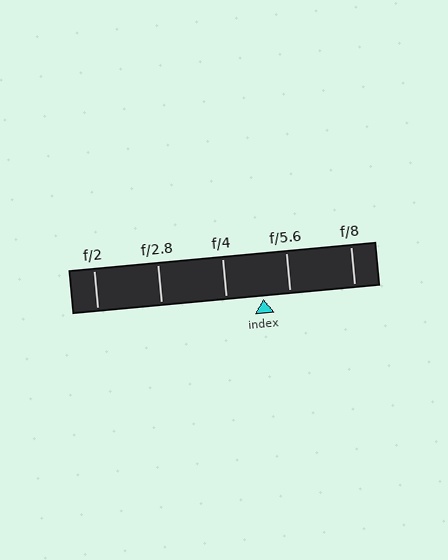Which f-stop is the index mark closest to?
The index mark is closest to f/5.6.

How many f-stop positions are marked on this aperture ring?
There are 5 f-stop positions marked.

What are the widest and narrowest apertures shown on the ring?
The widest aperture shown is f/2 and the narrowest is f/8.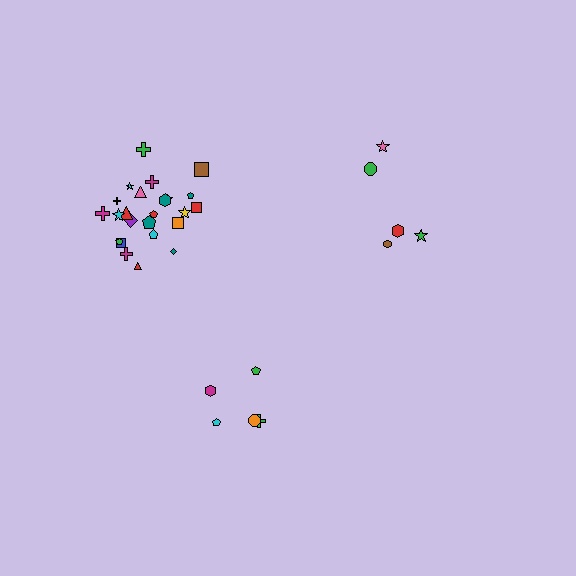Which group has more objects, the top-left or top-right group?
The top-left group.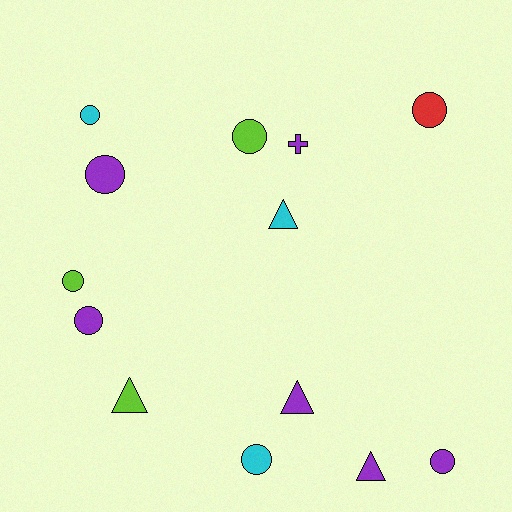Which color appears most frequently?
Purple, with 6 objects.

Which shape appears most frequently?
Circle, with 8 objects.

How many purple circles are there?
There are 3 purple circles.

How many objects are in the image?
There are 13 objects.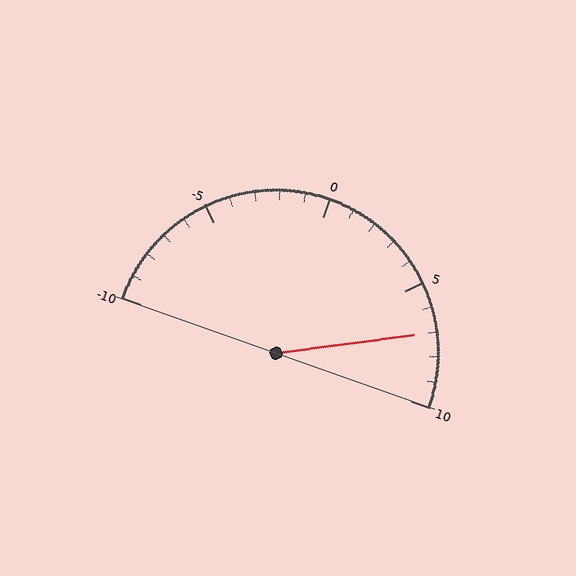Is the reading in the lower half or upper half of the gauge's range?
The reading is in the upper half of the range (-10 to 10).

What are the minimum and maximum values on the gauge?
The gauge ranges from -10 to 10.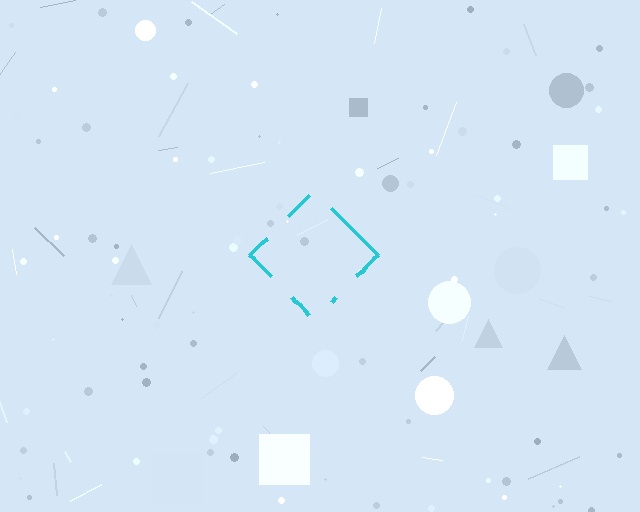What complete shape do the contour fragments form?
The contour fragments form a diamond.